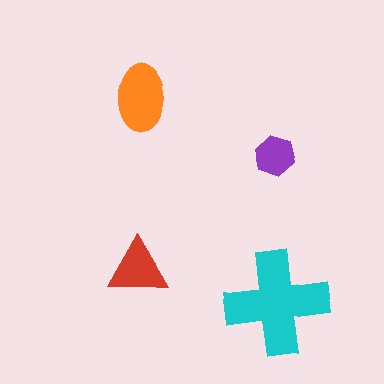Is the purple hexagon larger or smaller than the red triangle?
Smaller.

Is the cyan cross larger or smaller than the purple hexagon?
Larger.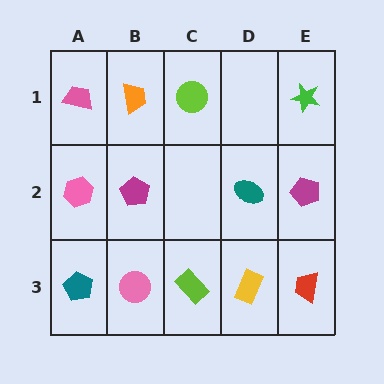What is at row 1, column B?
An orange trapezoid.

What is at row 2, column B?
A magenta pentagon.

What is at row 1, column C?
A lime circle.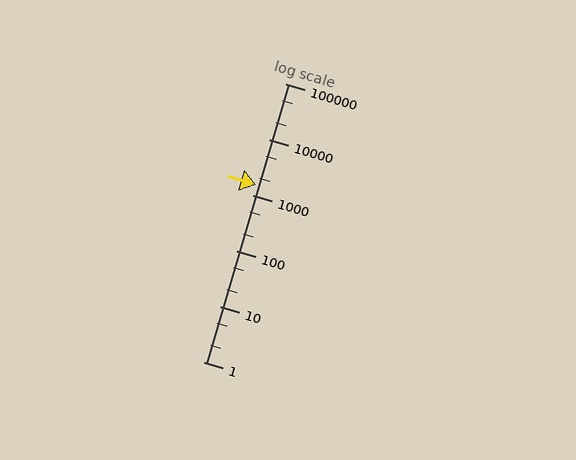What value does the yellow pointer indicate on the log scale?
The pointer indicates approximately 1500.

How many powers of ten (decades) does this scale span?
The scale spans 5 decades, from 1 to 100000.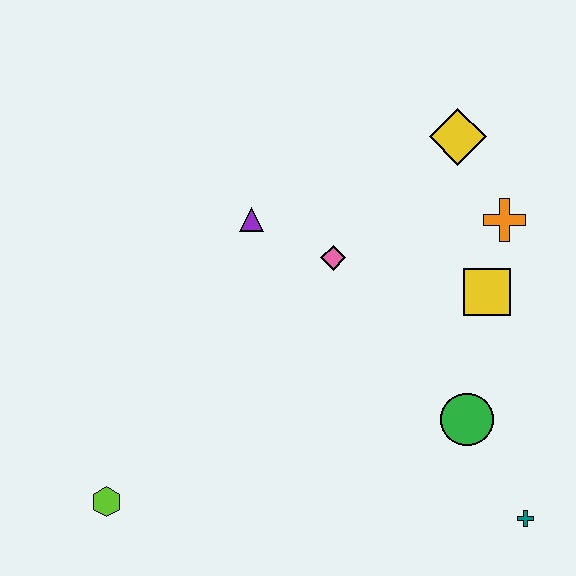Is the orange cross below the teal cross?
No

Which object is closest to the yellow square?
The orange cross is closest to the yellow square.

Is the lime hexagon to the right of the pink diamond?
No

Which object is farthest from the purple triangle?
The teal cross is farthest from the purple triangle.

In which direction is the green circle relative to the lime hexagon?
The green circle is to the right of the lime hexagon.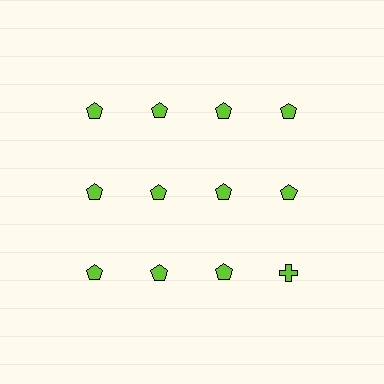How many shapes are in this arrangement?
There are 12 shapes arranged in a grid pattern.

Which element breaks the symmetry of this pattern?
The lime cross in the third row, second from right column breaks the symmetry. All other shapes are lime pentagons.